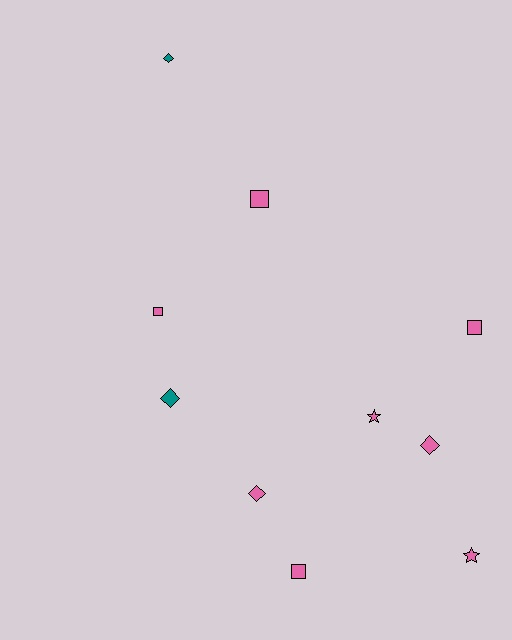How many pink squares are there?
There are 4 pink squares.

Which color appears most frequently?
Pink, with 8 objects.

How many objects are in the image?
There are 10 objects.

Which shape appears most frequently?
Diamond, with 4 objects.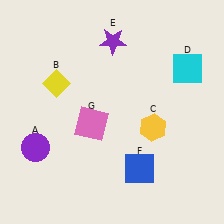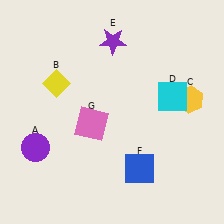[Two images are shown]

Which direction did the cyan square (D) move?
The cyan square (D) moved down.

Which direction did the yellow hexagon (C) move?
The yellow hexagon (C) moved right.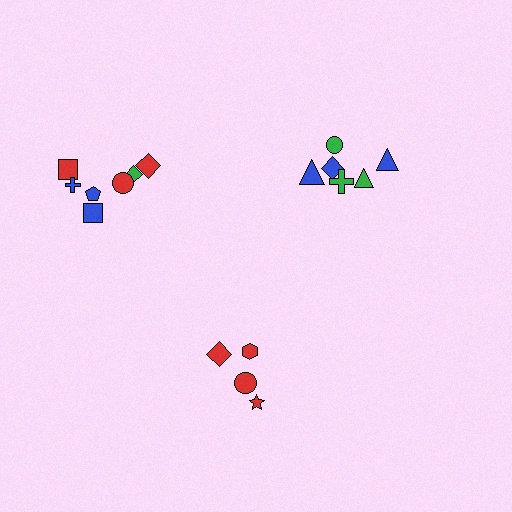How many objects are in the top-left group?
There are 8 objects.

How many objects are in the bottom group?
There are 4 objects.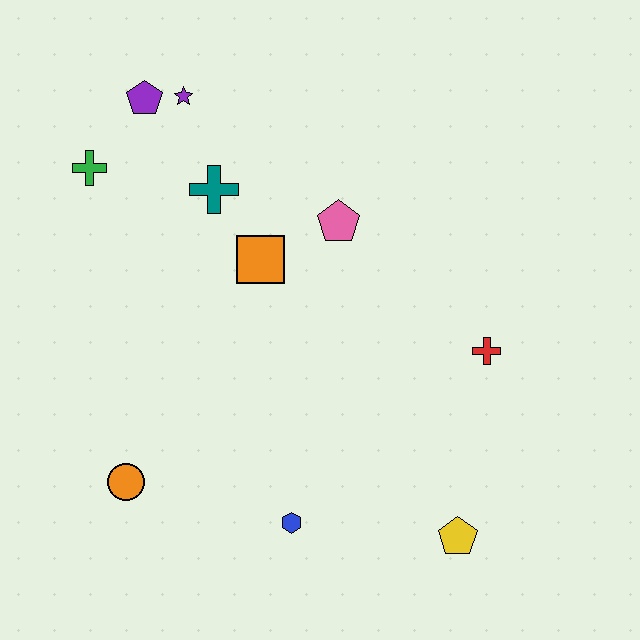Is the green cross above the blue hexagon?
Yes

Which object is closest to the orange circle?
The blue hexagon is closest to the orange circle.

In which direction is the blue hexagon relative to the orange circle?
The blue hexagon is to the right of the orange circle.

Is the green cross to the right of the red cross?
No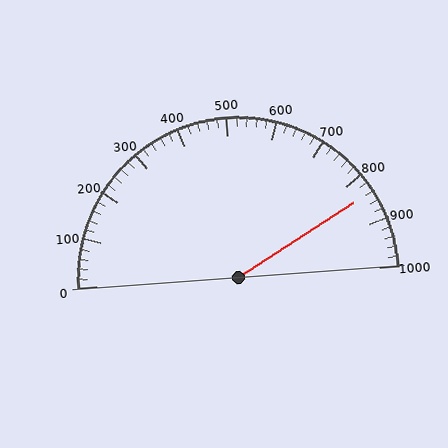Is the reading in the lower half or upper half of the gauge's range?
The reading is in the upper half of the range (0 to 1000).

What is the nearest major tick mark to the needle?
The nearest major tick mark is 800.